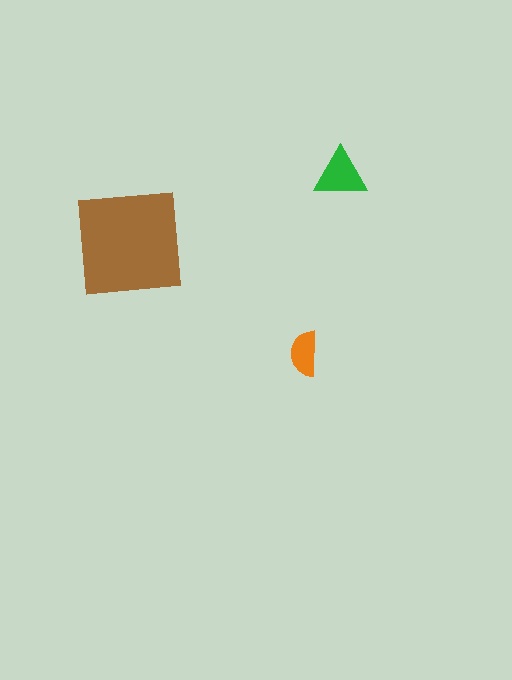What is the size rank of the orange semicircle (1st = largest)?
3rd.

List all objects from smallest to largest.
The orange semicircle, the green triangle, the brown square.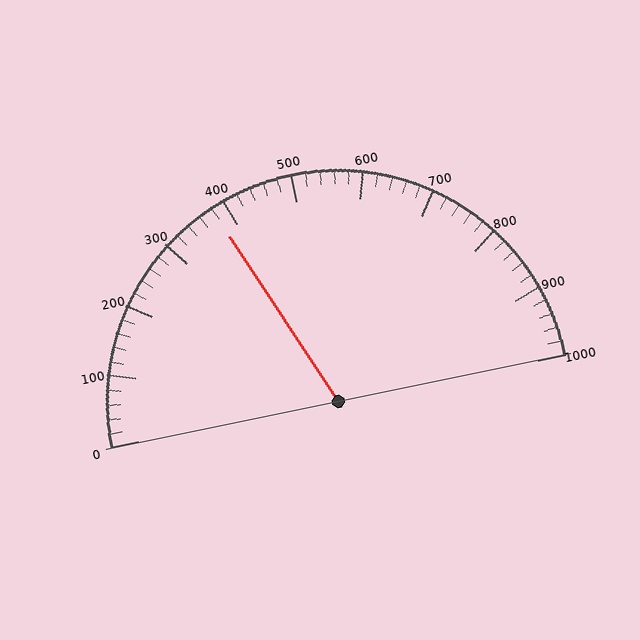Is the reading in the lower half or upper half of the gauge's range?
The reading is in the lower half of the range (0 to 1000).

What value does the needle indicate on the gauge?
The needle indicates approximately 380.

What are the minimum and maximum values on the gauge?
The gauge ranges from 0 to 1000.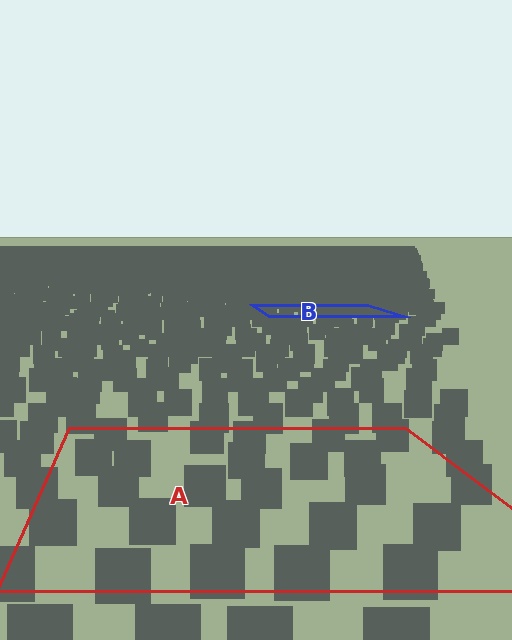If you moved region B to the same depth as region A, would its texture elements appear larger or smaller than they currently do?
They would appear larger. At a closer depth, the same texture elements are projected at a bigger on-screen size.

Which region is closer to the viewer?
Region A is closer. The texture elements there are larger and more spread out.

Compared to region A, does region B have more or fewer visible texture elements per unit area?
Region B has more texture elements per unit area — they are packed more densely because it is farther away.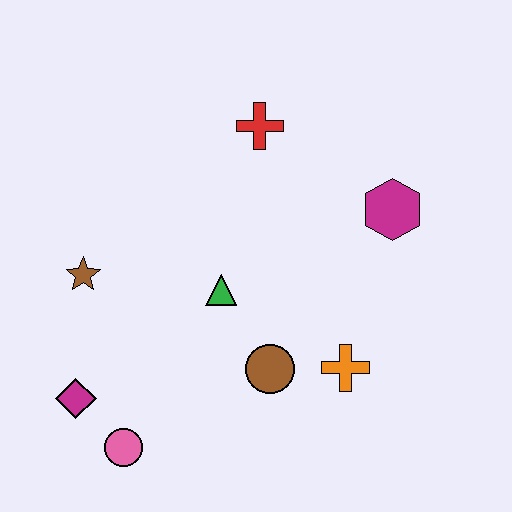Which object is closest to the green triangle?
The brown circle is closest to the green triangle.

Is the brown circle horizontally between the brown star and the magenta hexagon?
Yes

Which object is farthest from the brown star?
The magenta hexagon is farthest from the brown star.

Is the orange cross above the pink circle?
Yes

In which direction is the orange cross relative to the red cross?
The orange cross is below the red cross.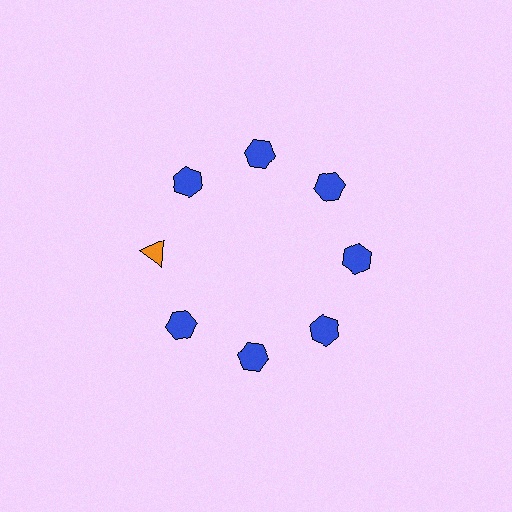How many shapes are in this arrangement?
There are 8 shapes arranged in a ring pattern.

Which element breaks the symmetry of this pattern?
The orange triangle at roughly the 9 o'clock position breaks the symmetry. All other shapes are blue hexagons.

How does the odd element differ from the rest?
It differs in both color (orange instead of blue) and shape (triangle instead of hexagon).